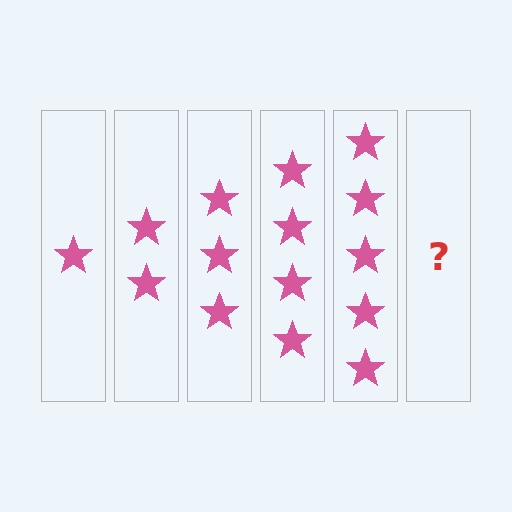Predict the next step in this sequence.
The next step is 6 stars.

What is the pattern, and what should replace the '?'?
The pattern is that each step adds one more star. The '?' should be 6 stars.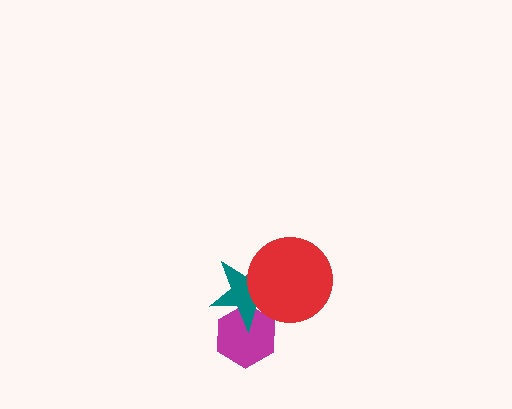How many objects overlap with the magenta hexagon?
1 object overlaps with the magenta hexagon.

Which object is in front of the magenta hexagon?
The teal star is in front of the magenta hexagon.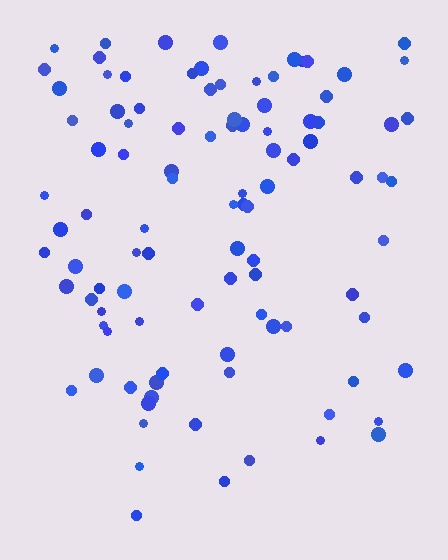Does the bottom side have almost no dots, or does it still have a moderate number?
Still a moderate number, just noticeably fewer than the top.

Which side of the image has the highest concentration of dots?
The top.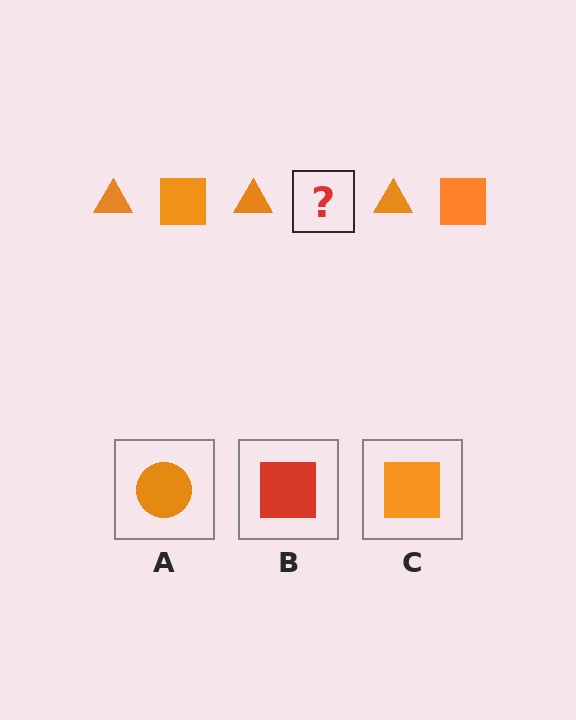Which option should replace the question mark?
Option C.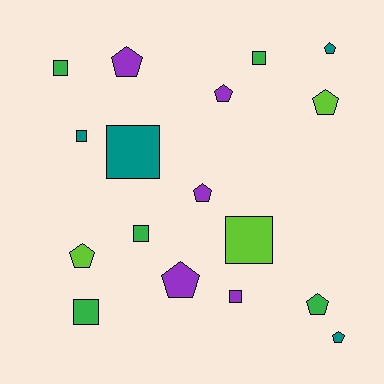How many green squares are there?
There are 4 green squares.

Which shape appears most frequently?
Pentagon, with 9 objects.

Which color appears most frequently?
Green, with 5 objects.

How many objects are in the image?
There are 17 objects.